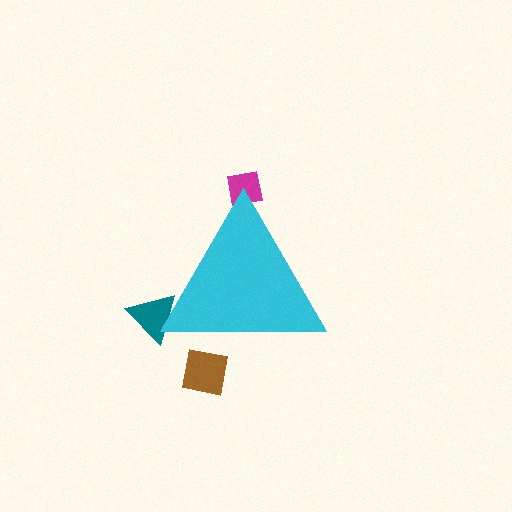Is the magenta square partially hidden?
Yes, the magenta square is partially hidden behind the cyan triangle.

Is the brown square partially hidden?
Yes, the brown square is partially hidden behind the cyan triangle.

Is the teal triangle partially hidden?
Yes, the teal triangle is partially hidden behind the cyan triangle.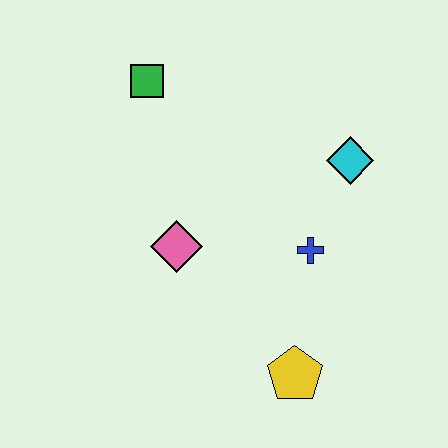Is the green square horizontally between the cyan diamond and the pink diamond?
No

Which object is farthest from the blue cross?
The green square is farthest from the blue cross.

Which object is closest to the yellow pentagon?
The blue cross is closest to the yellow pentagon.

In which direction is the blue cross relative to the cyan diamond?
The blue cross is below the cyan diamond.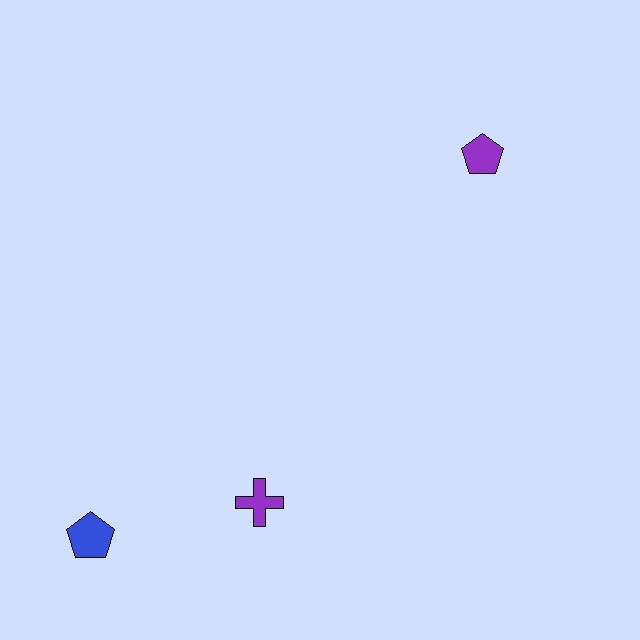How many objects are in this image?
There are 3 objects.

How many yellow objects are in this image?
There are no yellow objects.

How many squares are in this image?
There are no squares.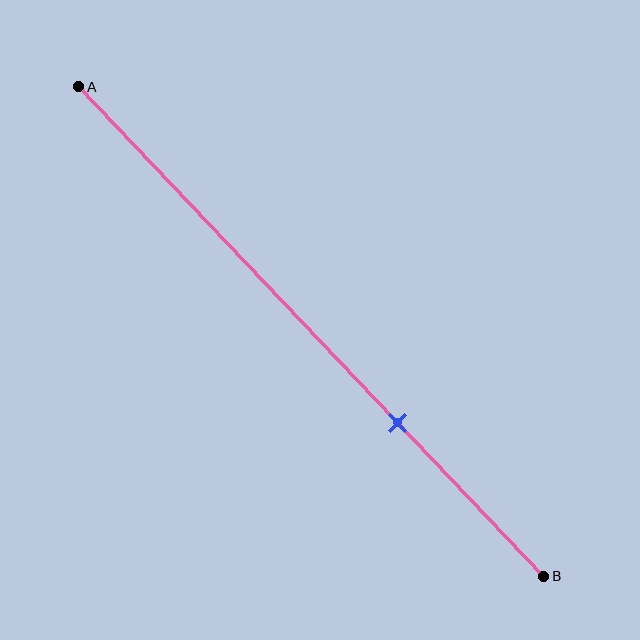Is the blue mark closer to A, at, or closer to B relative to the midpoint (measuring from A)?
The blue mark is closer to point B than the midpoint of segment AB.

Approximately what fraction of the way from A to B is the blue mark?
The blue mark is approximately 70% of the way from A to B.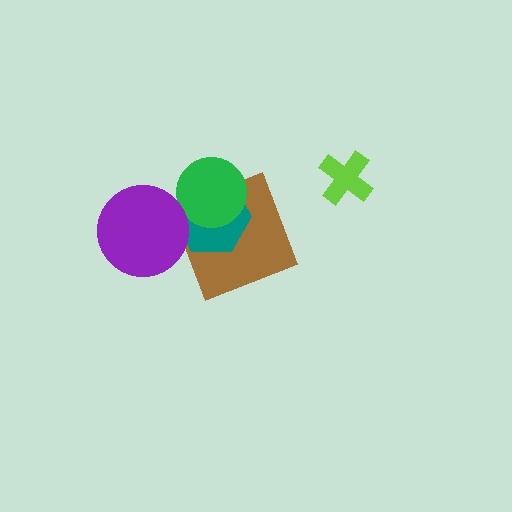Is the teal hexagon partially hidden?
Yes, it is partially covered by another shape.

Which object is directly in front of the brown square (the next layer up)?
The teal hexagon is directly in front of the brown square.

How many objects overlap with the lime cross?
0 objects overlap with the lime cross.